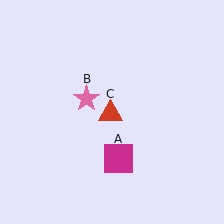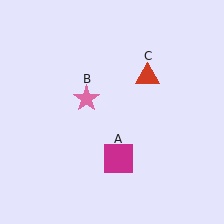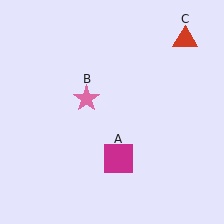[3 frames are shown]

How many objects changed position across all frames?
1 object changed position: red triangle (object C).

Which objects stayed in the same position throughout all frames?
Magenta square (object A) and pink star (object B) remained stationary.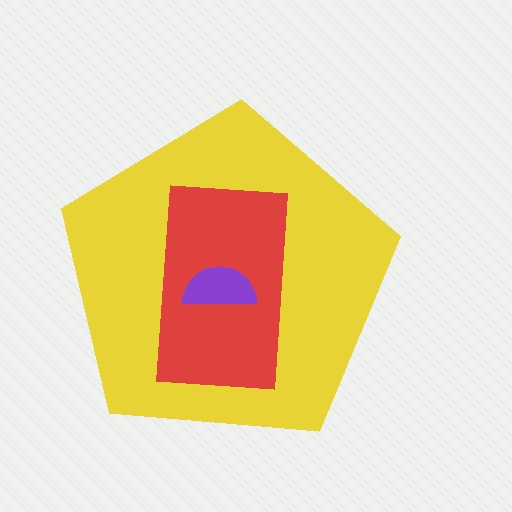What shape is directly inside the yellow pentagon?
The red rectangle.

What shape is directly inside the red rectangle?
The purple semicircle.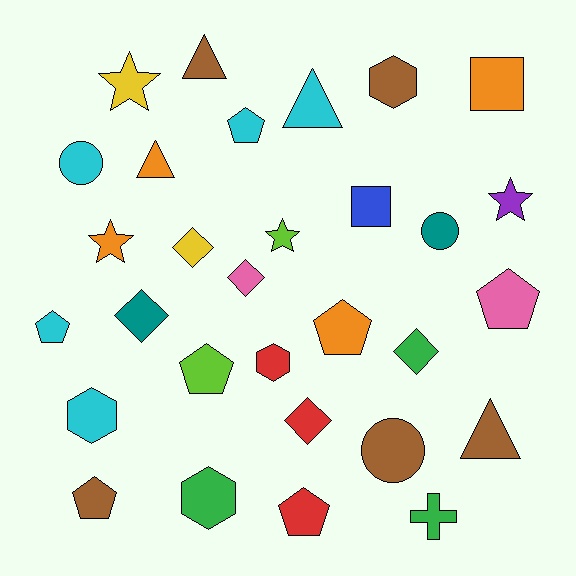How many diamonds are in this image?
There are 5 diamonds.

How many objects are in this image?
There are 30 objects.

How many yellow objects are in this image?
There are 2 yellow objects.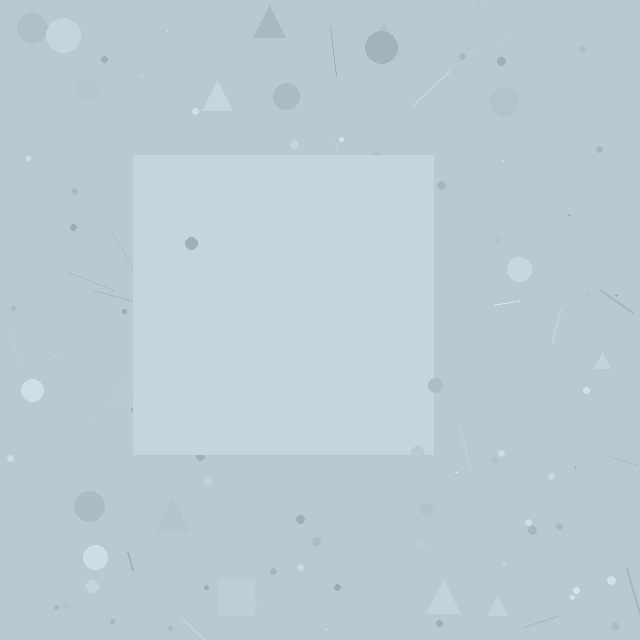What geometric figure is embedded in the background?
A square is embedded in the background.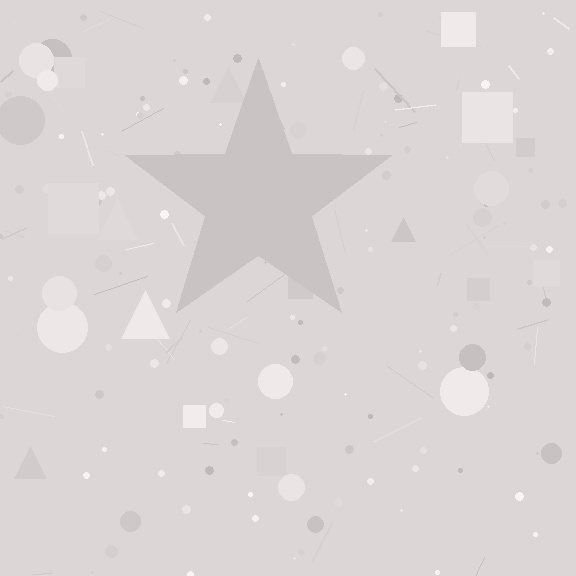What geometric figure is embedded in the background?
A star is embedded in the background.